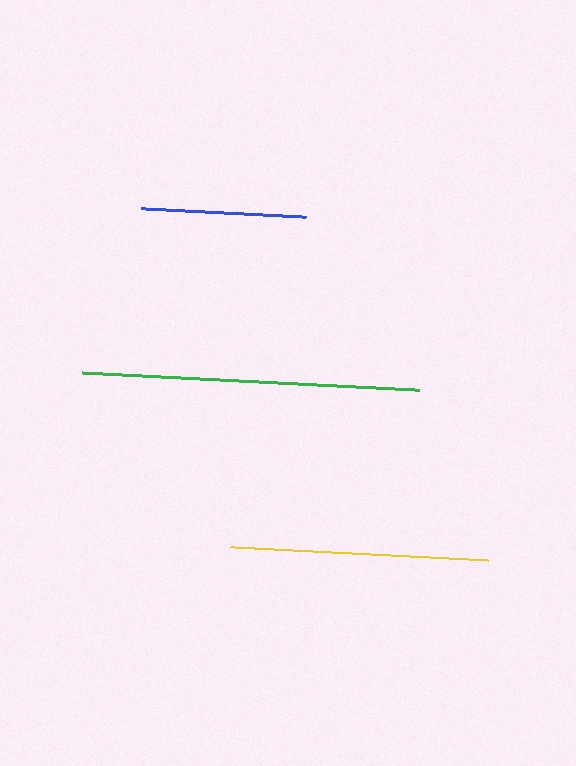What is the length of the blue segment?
The blue segment is approximately 165 pixels long.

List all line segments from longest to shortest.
From longest to shortest: green, yellow, blue.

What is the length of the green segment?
The green segment is approximately 337 pixels long.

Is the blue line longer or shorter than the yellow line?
The yellow line is longer than the blue line.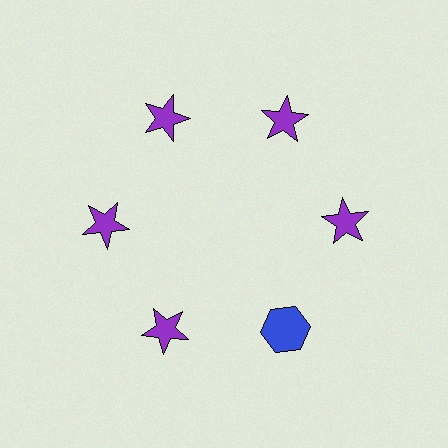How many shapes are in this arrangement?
There are 6 shapes arranged in a ring pattern.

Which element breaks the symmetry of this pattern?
The blue hexagon at roughly the 5 o'clock position breaks the symmetry. All other shapes are purple stars.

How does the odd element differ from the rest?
It differs in both color (blue instead of purple) and shape (hexagon instead of star).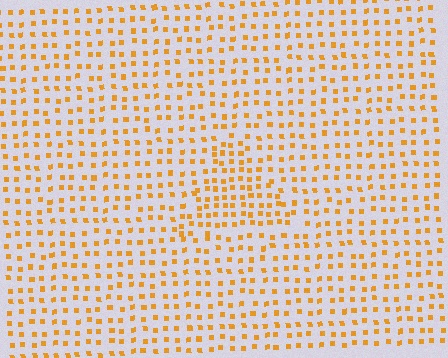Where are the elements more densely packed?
The elements are more densely packed inside the triangle boundary.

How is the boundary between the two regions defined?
The boundary is defined by a change in element density (approximately 1.6x ratio). All elements are the same color, size, and shape.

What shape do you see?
I see a triangle.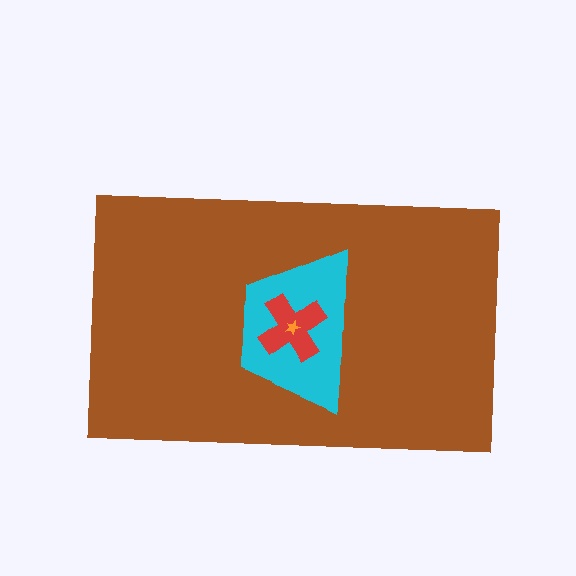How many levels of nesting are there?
4.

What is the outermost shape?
The brown rectangle.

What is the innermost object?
The orange star.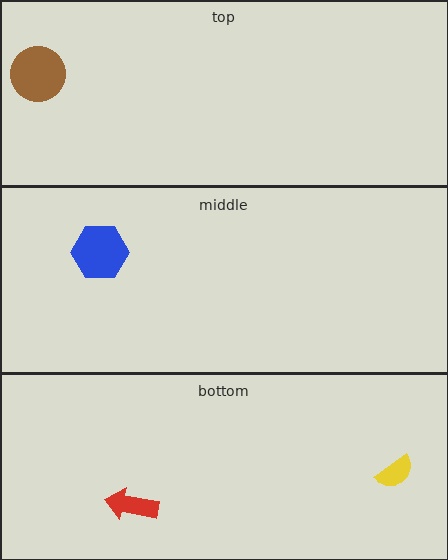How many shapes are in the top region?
1.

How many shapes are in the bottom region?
2.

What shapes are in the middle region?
The blue hexagon.